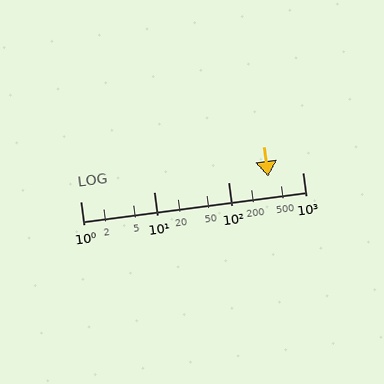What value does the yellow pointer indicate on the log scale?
The pointer indicates approximately 350.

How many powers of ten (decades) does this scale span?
The scale spans 3 decades, from 1 to 1000.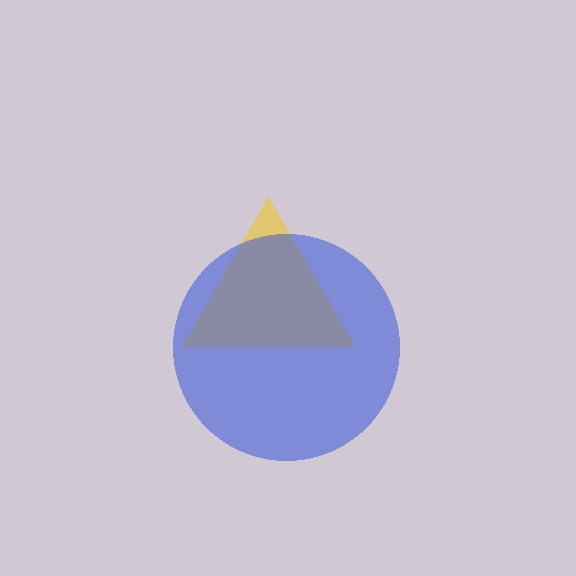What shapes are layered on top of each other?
The layered shapes are: a yellow triangle, a blue circle.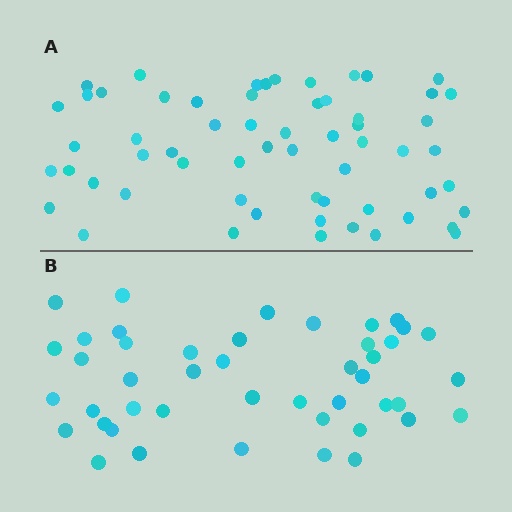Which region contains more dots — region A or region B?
Region A (the top region) has more dots.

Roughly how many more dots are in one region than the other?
Region A has approximately 15 more dots than region B.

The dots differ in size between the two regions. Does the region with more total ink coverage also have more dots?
No. Region B has more total ink coverage because its dots are larger, but region A actually contains more individual dots. Total area can be misleading — the number of items is what matters here.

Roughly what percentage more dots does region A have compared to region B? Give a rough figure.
About 35% more.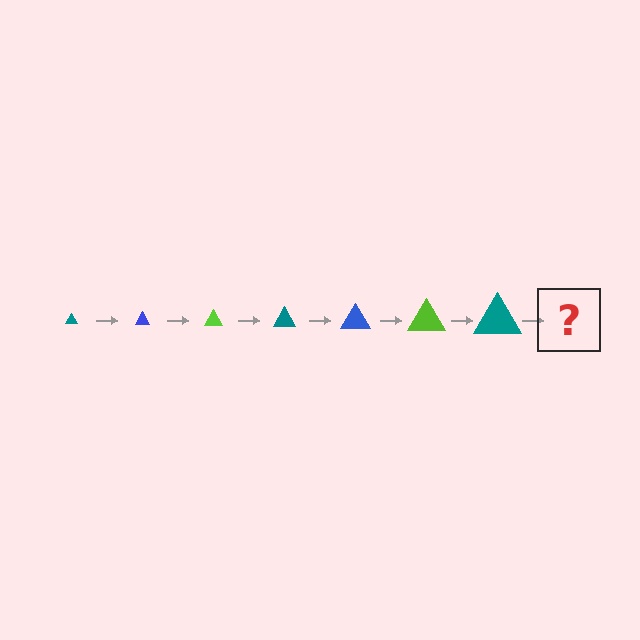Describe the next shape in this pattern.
It should be a blue triangle, larger than the previous one.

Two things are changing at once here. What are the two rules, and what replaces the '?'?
The two rules are that the triangle grows larger each step and the color cycles through teal, blue, and lime. The '?' should be a blue triangle, larger than the previous one.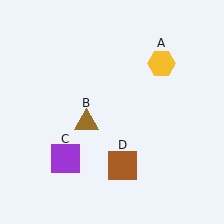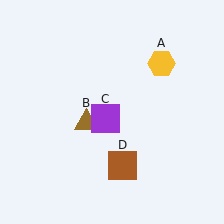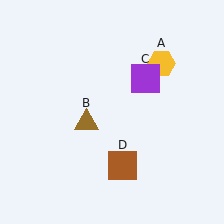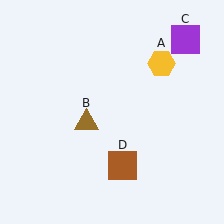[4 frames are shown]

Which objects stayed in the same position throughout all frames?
Yellow hexagon (object A) and brown triangle (object B) and brown square (object D) remained stationary.